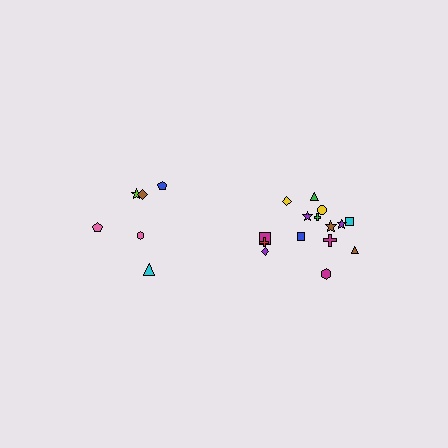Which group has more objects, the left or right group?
The right group.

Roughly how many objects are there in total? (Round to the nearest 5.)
Roughly 20 objects in total.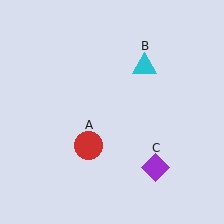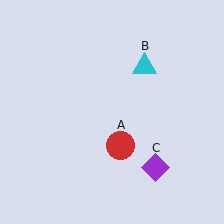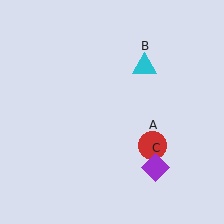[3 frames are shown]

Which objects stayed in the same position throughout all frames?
Cyan triangle (object B) and purple diamond (object C) remained stationary.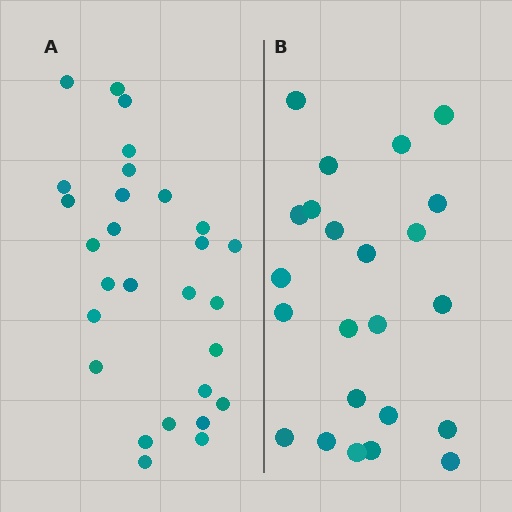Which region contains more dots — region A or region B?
Region A (the left region) has more dots.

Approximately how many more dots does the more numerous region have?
Region A has about 5 more dots than region B.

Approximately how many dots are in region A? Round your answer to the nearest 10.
About 30 dots. (The exact count is 28, which rounds to 30.)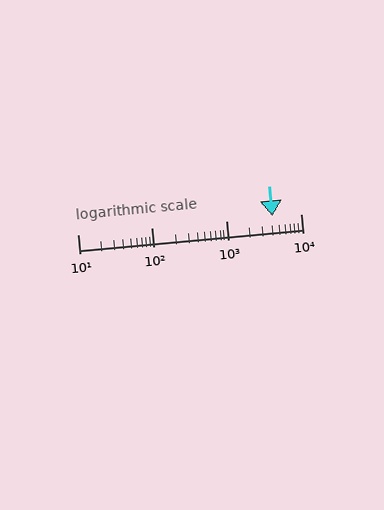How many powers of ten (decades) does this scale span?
The scale spans 3 decades, from 10 to 10000.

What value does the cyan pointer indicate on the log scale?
The pointer indicates approximately 4100.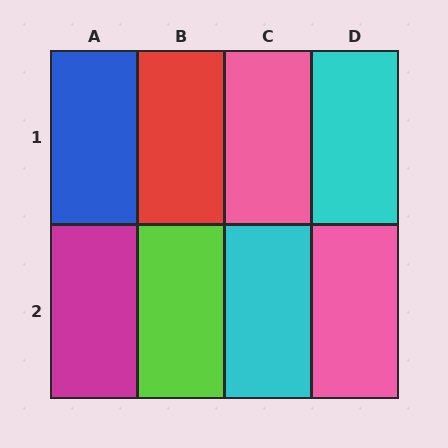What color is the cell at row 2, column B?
Lime.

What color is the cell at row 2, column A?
Magenta.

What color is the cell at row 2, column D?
Pink.